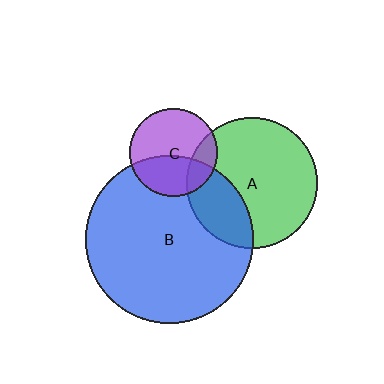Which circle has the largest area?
Circle B (blue).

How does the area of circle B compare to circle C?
Approximately 3.6 times.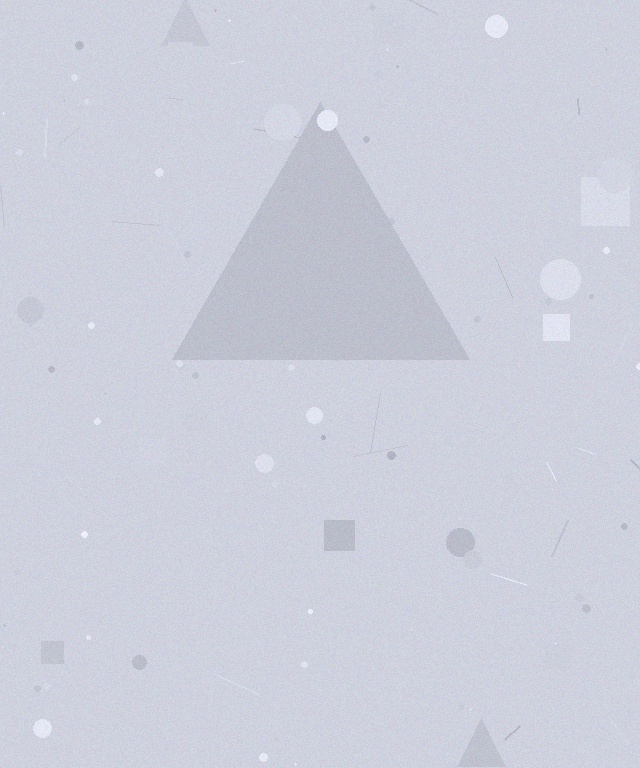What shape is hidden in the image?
A triangle is hidden in the image.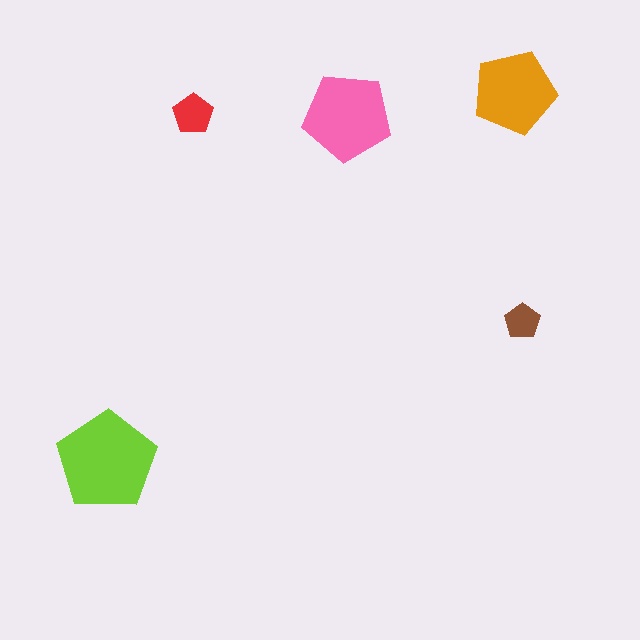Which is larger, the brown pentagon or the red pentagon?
The red one.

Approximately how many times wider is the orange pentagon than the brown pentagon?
About 2.5 times wider.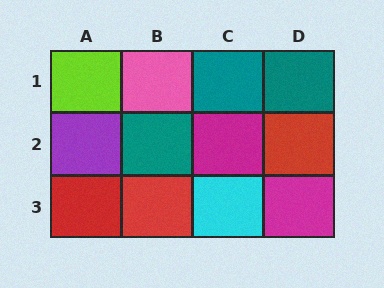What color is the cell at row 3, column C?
Cyan.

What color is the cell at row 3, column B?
Red.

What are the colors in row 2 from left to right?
Purple, teal, magenta, red.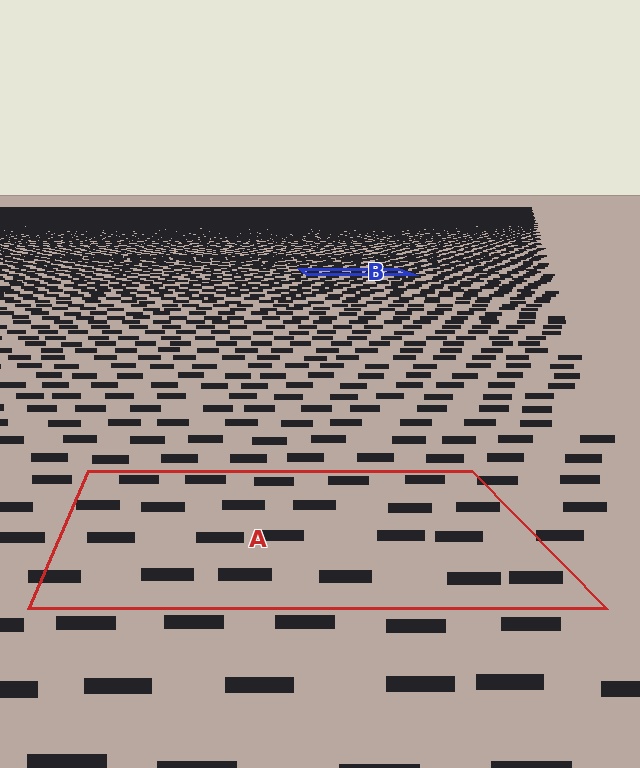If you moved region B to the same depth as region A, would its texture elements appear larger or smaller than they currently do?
They would appear larger. At a closer depth, the same texture elements are projected at a bigger on-screen size.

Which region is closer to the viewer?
Region A is closer. The texture elements there are larger and more spread out.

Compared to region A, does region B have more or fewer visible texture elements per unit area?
Region B has more texture elements per unit area — they are packed more densely because it is farther away.